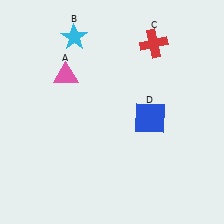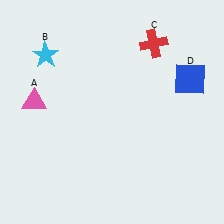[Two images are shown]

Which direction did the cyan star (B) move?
The cyan star (B) moved left.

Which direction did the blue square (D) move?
The blue square (D) moved right.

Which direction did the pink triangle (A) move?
The pink triangle (A) moved left.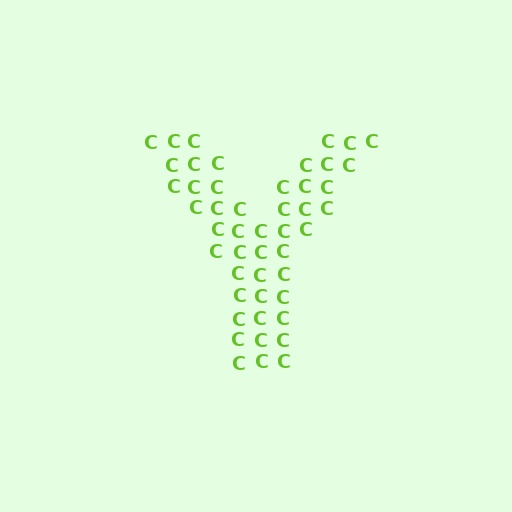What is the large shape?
The large shape is the letter Y.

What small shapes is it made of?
It is made of small letter C's.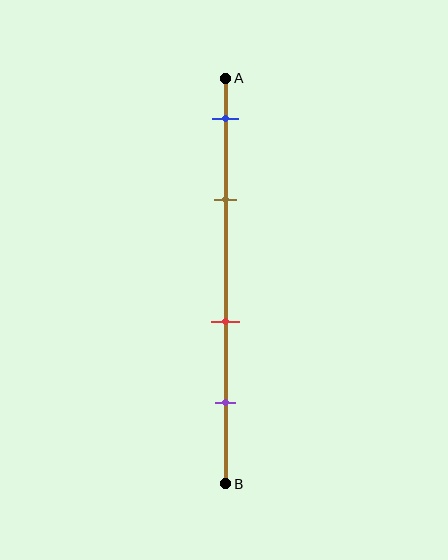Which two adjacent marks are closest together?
The blue and brown marks are the closest adjacent pair.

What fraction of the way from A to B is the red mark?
The red mark is approximately 60% (0.6) of the way from A to B.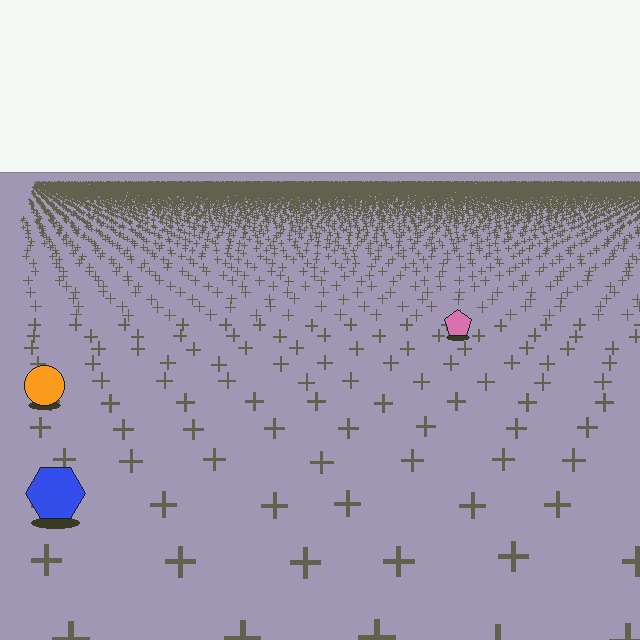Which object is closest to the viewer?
The blue hexagon is closest. The texture marks near it are larger and more spread out.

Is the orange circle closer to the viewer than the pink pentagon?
Yes. The orange circle is closer — you can tell from the texture gradient: the ground texture is coarser near it.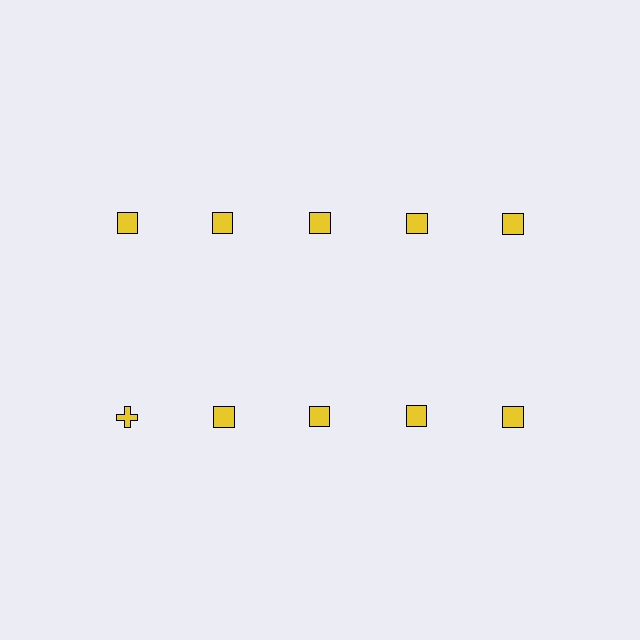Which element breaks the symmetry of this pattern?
The yellow cross in the second row, leftmost column breaks the symmetry. All other shapes are yellow squares.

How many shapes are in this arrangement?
There are 10 shapes arranged in a grid pattern.